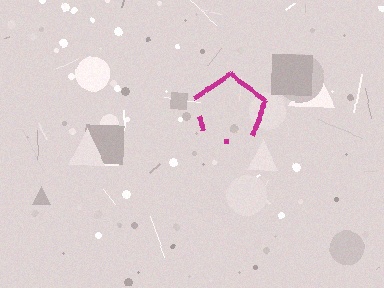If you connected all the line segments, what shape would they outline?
They would outline a pentagon.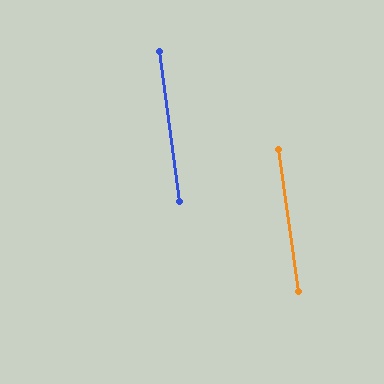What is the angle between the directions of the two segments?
Approximately 1 degree.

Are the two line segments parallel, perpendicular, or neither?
Parallel — their directions differ by only 0.5°.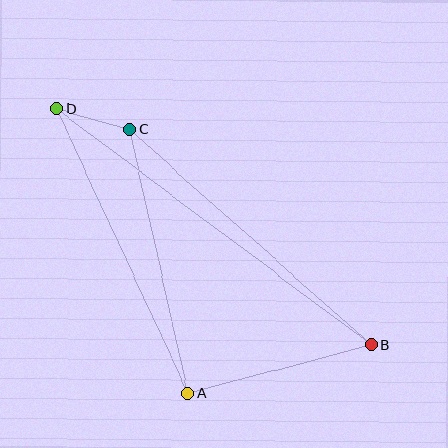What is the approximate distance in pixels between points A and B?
The distance between A and B is approximately 189 pixels.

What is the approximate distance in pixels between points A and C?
The distance between A and C is approximately 270 pixels.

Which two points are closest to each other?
Points C and D are closest to each other.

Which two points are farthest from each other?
Points B and D are farthest from each other.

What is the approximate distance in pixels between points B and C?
The distance between B and C is approximately 324 pixels.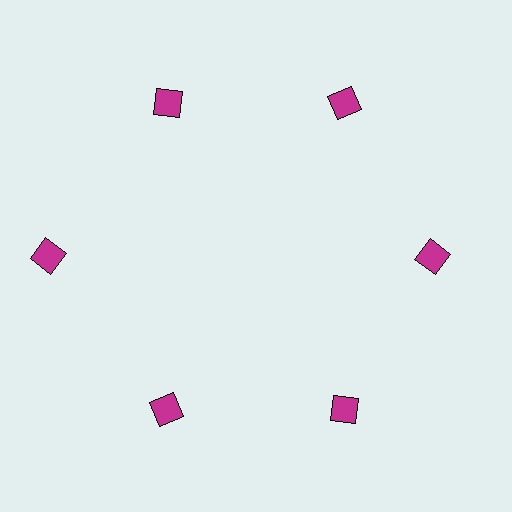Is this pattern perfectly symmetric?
No. The 6 magenta diamonds are arranged in a ring, but one element near the 9 o'clock position is pushed outward from the center, breaking the 6-fold rotational symmetry.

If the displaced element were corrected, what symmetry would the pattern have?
It would have 6-fold rotational symmetry — the pattern would map onto itself every 60 degrees.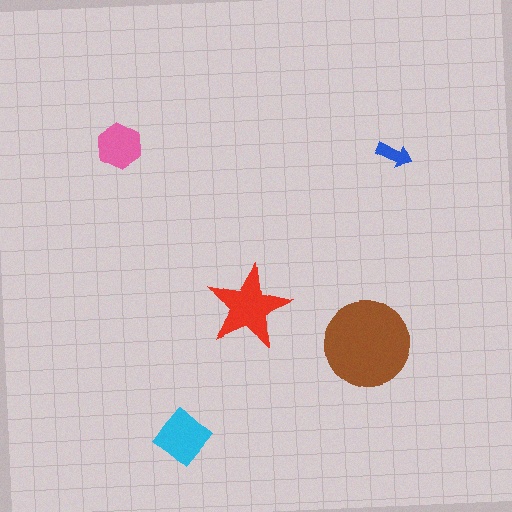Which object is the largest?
The brown circle.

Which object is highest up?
The pink hexagon is topmost.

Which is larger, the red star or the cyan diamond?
The red star.